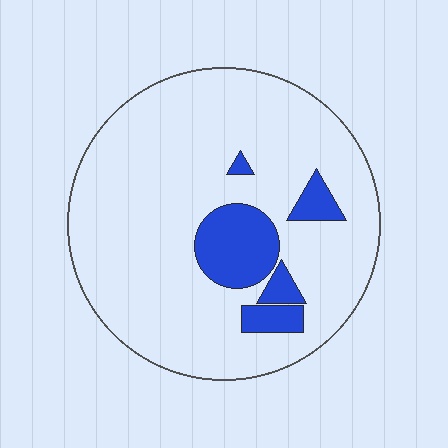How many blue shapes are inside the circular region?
5.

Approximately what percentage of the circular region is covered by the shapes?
Approximately 15%.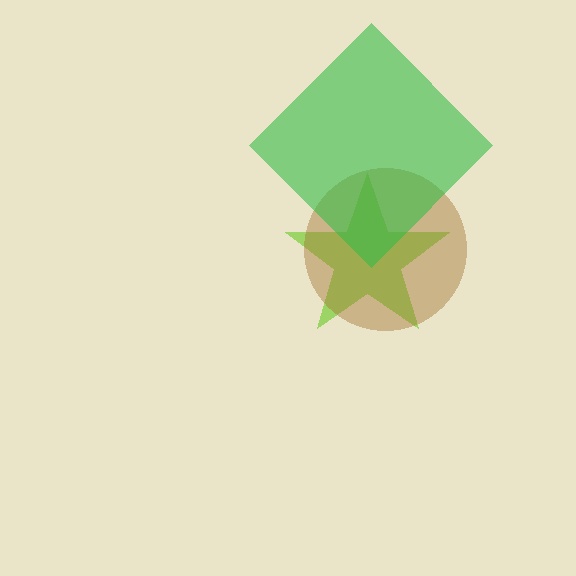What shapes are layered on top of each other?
The layered shapes are: a lime star, a brown circle, a green diamond.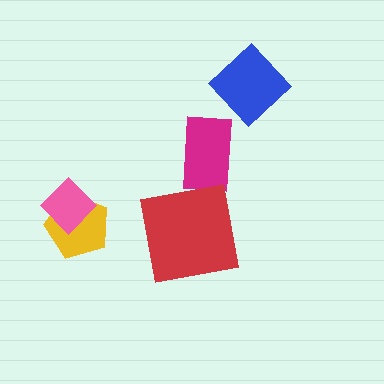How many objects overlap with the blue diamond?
0 objects overlap with the blue diamond.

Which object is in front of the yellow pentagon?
The pink diamond is in front of the yellow pentagon.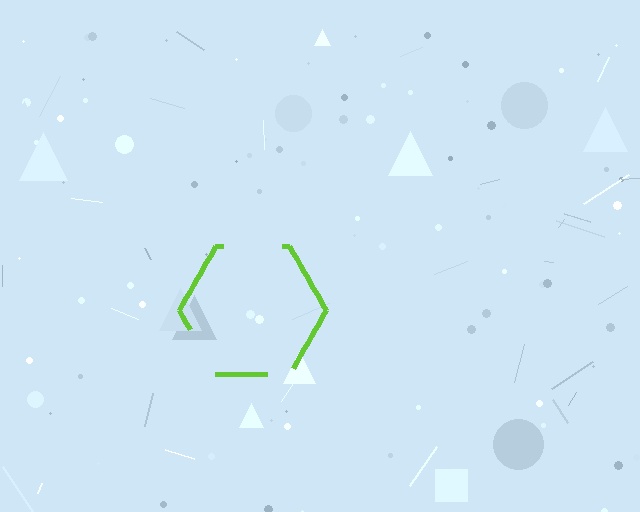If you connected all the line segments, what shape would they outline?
They would outline a hexagon.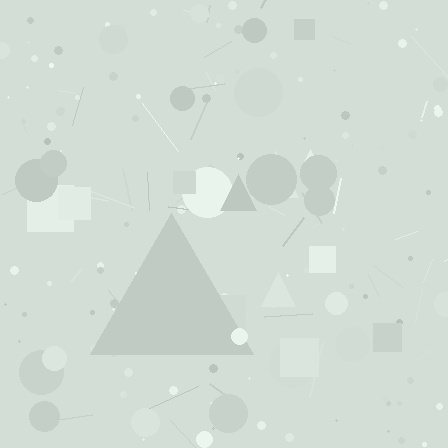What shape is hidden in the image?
A triangle is hidden in the image.